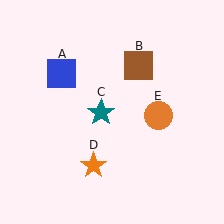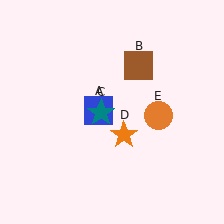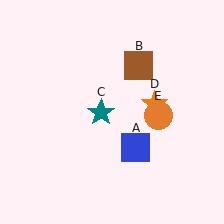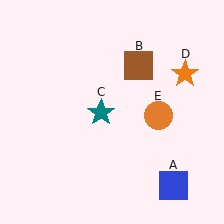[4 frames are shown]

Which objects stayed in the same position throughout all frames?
Brown square (object B) and teal star (object C) and orange circle (object E) remained stationary.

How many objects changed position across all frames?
2 objects changed position: blue square (object A), orange star (object D).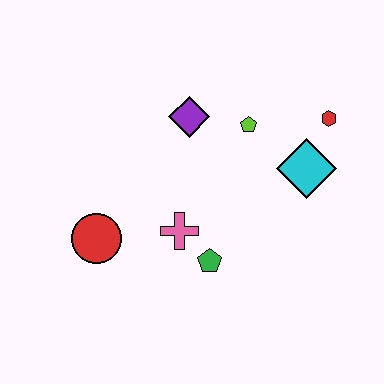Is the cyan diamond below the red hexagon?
Yes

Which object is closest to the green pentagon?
The pink cross is closest to the green pentagon.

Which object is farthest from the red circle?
The red hexagon is farthest from the red circle.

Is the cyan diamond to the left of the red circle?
No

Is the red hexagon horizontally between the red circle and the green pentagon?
No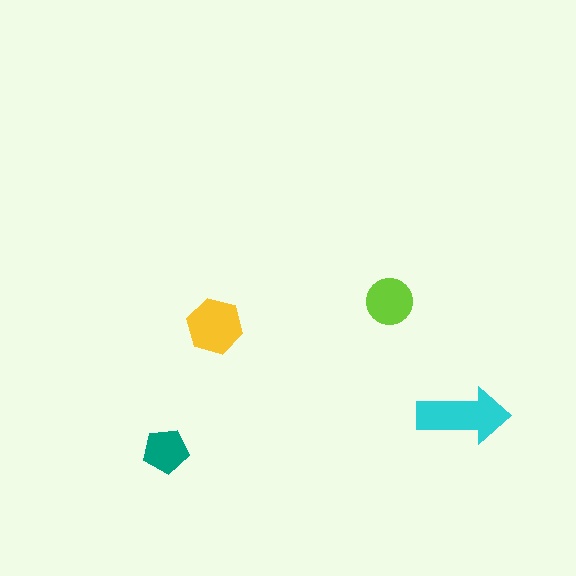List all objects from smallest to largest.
The teal pentagon, the lime circle, the yellow hexagon, the cyan arrow.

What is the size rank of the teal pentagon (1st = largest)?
4th.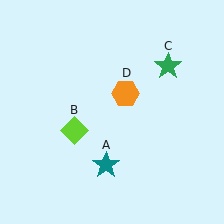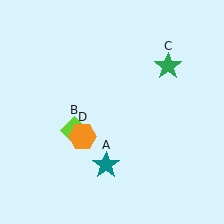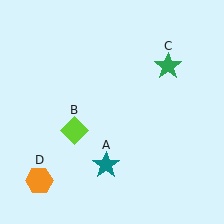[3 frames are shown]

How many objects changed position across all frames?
1 object changed position: orange hexagon (object D).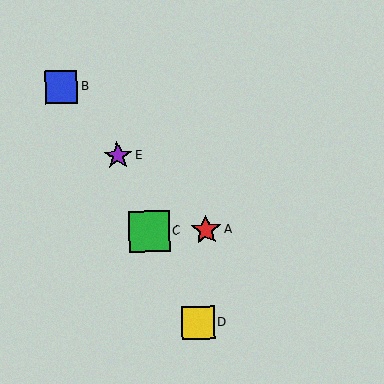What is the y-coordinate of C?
Object C is at y≈232.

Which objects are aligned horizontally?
Objects A, C are aligned horizontally.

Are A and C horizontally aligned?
Yes, both are at y≈230.